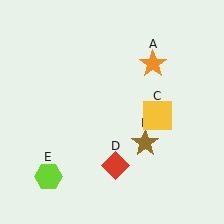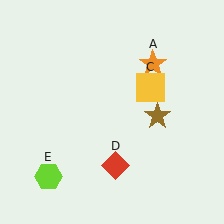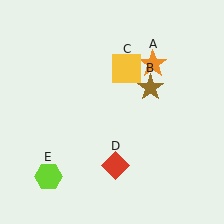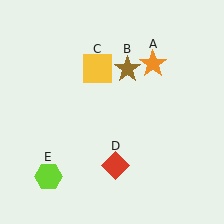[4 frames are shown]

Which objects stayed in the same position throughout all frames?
Orange star (object A) and red diamond (object D) and lime hexagon (object E) remained stationary.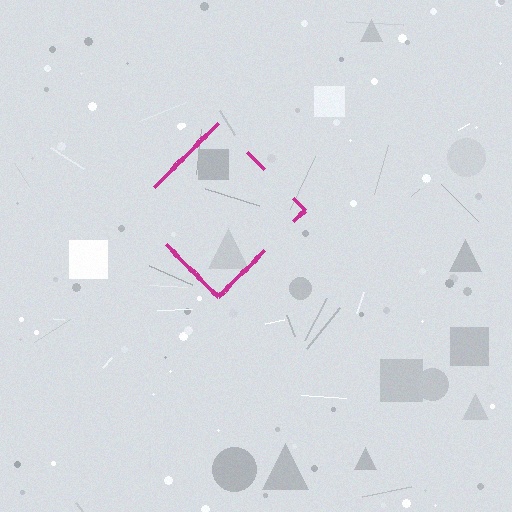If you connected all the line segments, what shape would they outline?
They would outline a diamond.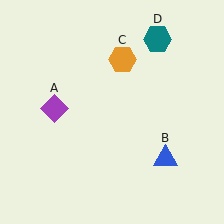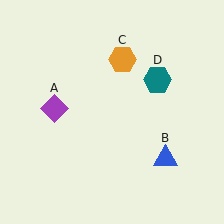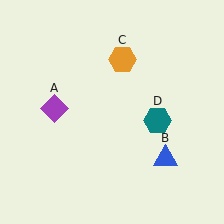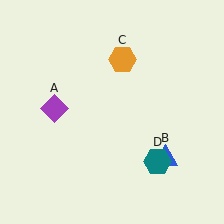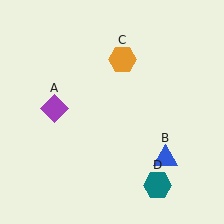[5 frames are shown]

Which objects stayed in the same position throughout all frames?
Purple diamond (object A) and blue triangle (object B) and orange hexagon (object C) remained stationary.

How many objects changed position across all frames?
1 object changed position: teal hexagon (object D).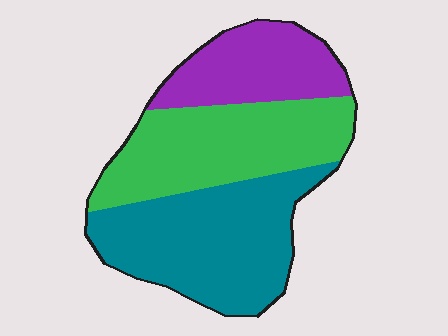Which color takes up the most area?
Teal, at roughly 40%.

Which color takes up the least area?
Purple, at roughly 25%.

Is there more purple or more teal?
Teal.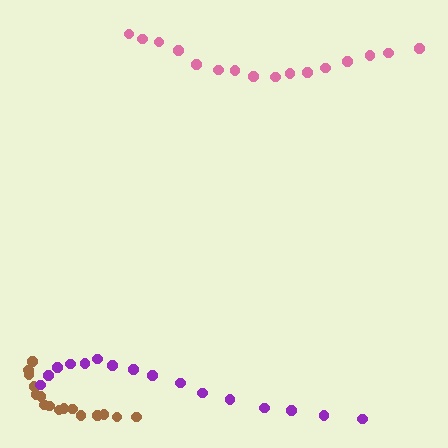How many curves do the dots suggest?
There are 3 distinct paths.